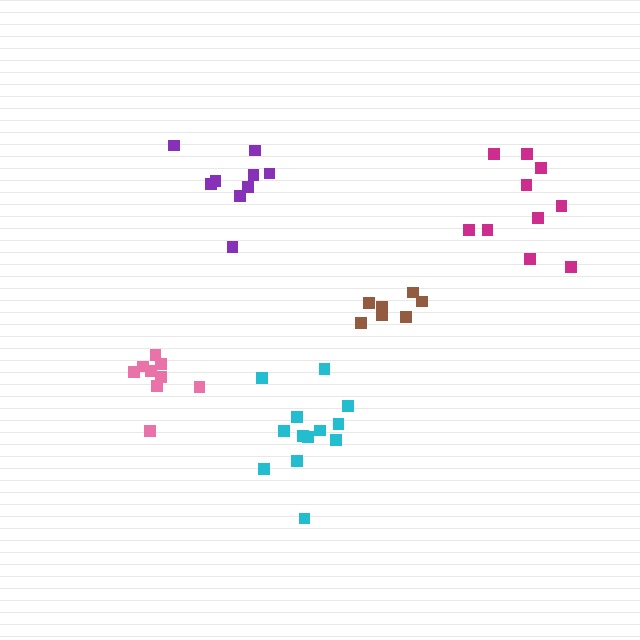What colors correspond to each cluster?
The clusters are colored: purple, brown, cyan, magenta, pink.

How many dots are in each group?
Group 1: 9 dots, Group 2: 7 dots, Group 3: 13 dots, Group 4: 10 dots, Group 5: 9 dots (48 total).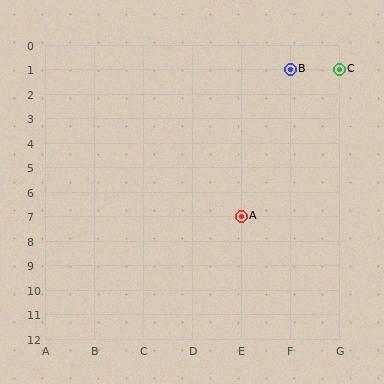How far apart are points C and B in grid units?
Points C and B are 1 column apart.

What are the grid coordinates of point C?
Point C is at grid coordinates (G, 1).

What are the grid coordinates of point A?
Point A is at grid coordinates (E, 7).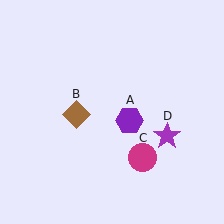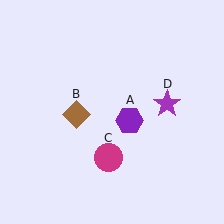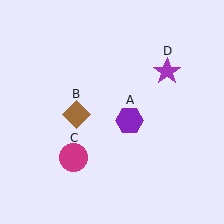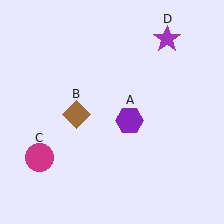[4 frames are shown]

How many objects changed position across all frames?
2 objects changed position: magenta circle (object C), purple star (object D).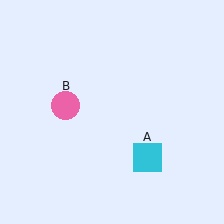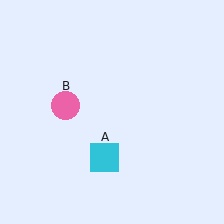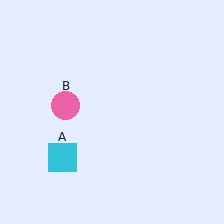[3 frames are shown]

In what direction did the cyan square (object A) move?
The cyan square (object A) moved left.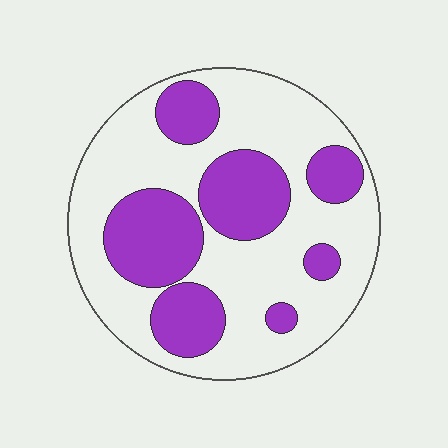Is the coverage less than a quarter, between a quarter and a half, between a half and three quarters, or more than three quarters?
Between a quarter and a half.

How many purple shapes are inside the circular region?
7.